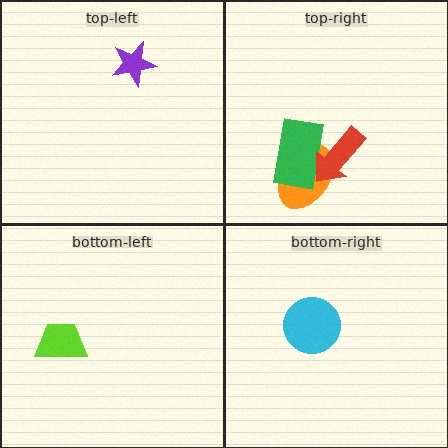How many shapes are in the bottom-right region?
1.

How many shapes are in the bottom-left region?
1.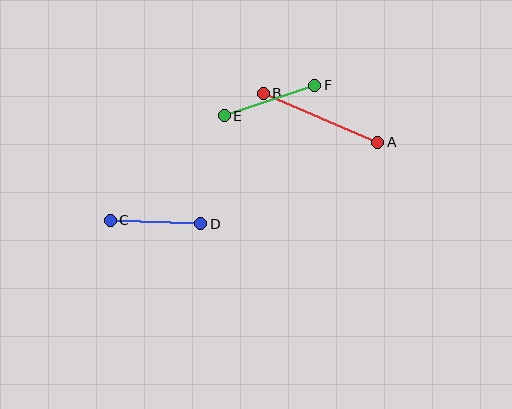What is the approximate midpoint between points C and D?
The midpoint is at approximately (156, 222) pixels.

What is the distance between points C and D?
The distance is approximately 91 pixels.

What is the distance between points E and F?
The distance is approximately 96 pixels.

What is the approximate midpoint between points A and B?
The midpoint is at approximately (320, 118) pixels.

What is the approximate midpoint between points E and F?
The midpoint is at approximately (270, 100) pixels.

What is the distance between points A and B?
The distance is approximately 125 pixels.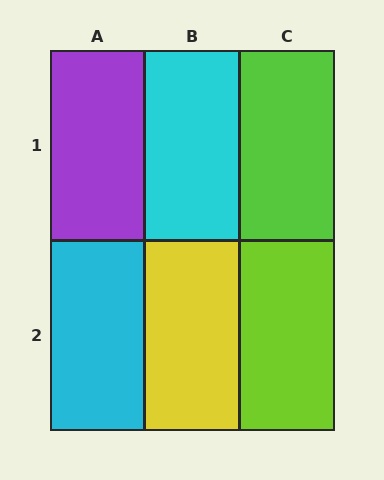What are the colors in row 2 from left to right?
Cyan, yellow, lime.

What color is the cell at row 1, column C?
Lime.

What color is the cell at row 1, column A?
Purple.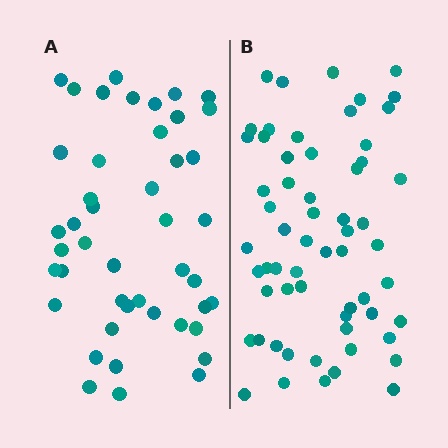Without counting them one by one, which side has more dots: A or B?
Region B (the right region) has more dots.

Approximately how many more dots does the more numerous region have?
Region B has approximately 15 more dots than region A.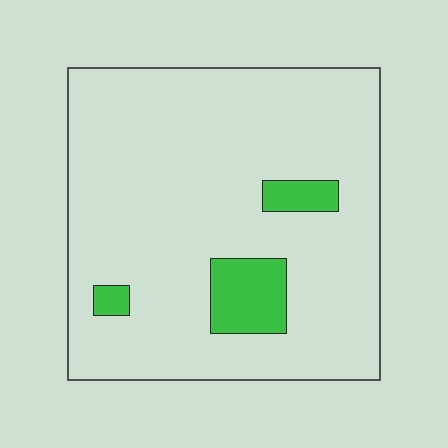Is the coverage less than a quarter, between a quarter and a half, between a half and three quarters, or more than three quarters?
Less than a quarter.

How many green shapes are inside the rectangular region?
3.